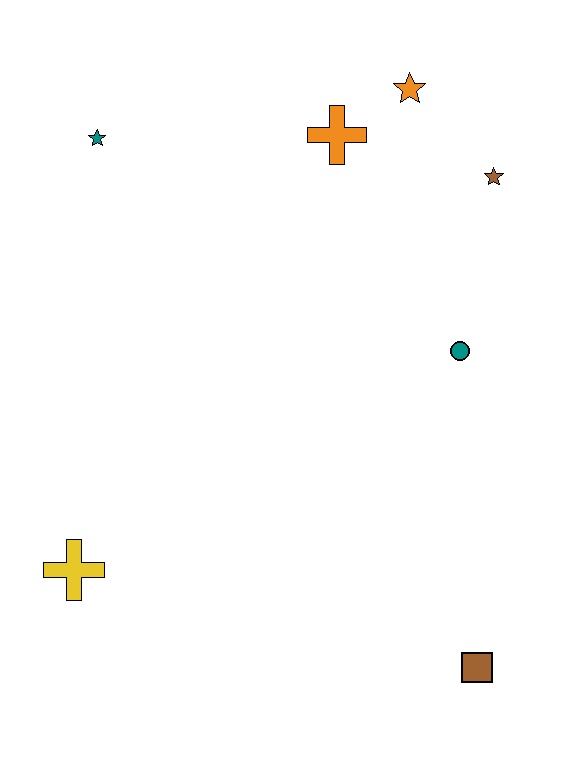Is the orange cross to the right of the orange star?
No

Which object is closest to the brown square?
The teal circle is closest to the brown square.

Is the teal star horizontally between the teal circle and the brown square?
No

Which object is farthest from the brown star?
The yellow cross is farthest from the brown star.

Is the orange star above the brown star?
Yes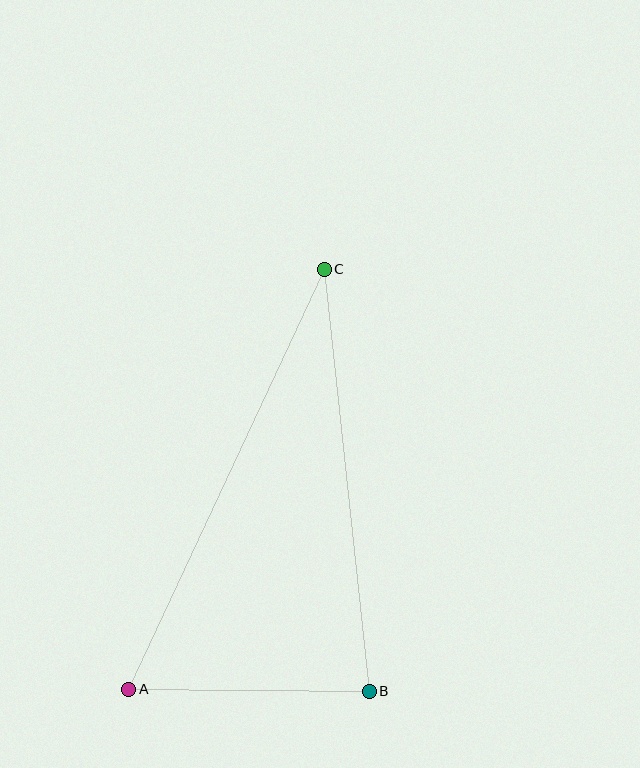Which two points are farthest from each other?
Points A and C are farthest from each other.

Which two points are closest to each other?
Points A and B are closest to each other.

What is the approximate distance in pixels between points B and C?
The distance between B and C is approximately 424 pixels.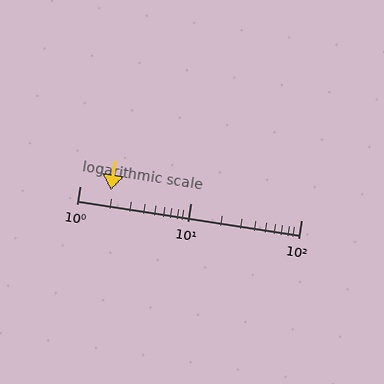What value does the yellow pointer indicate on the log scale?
The pointer indicates approximately 1.9.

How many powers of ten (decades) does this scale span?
The scale spans 2 decades, from 1 to 100.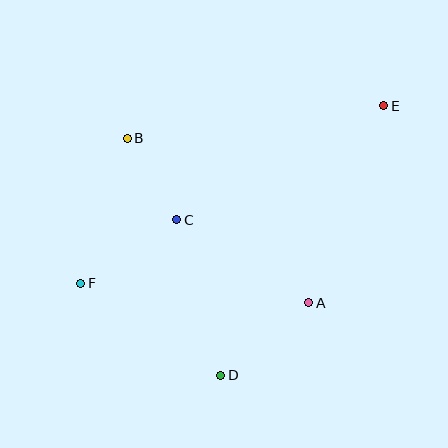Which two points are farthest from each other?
Points E and F are farthest from each other.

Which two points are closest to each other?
Points B and C are closest to each other.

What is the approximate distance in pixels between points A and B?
The distance between A and B is approximately 245 pixels.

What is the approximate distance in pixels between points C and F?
The distance between C and F is approximately 115 pixels.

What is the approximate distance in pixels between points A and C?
The distance between A and C is approximately 156 pixels.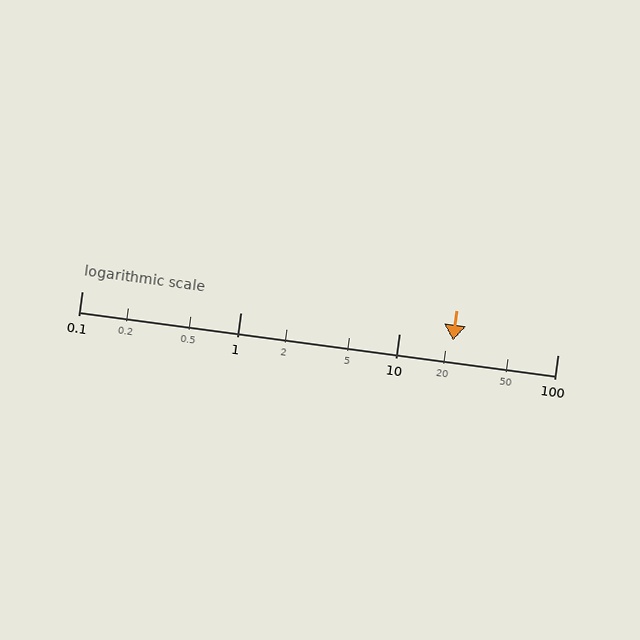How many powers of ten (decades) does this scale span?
The scale spans 3 decades, from 0.1 to 100.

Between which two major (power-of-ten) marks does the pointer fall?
The pointer is between 10 and 100.